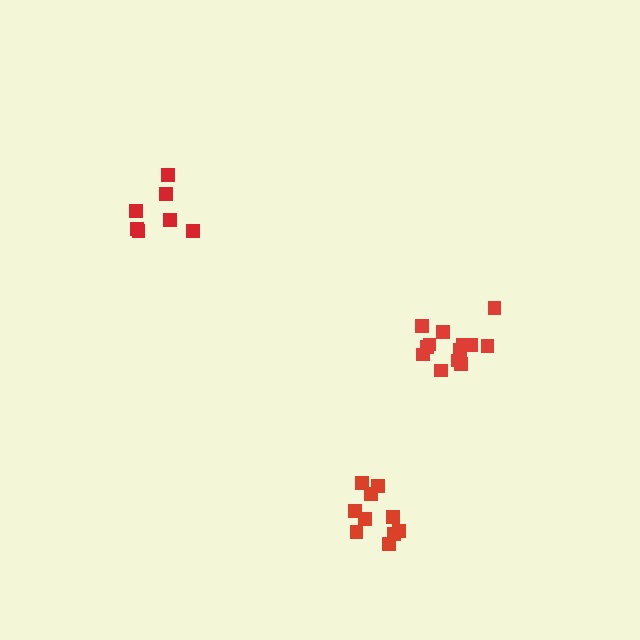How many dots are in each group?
Group 1: 7 dots, Group 2: 10 dots, Group 3: 13 dots (30 total).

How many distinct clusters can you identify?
There are 3 distinct clusters.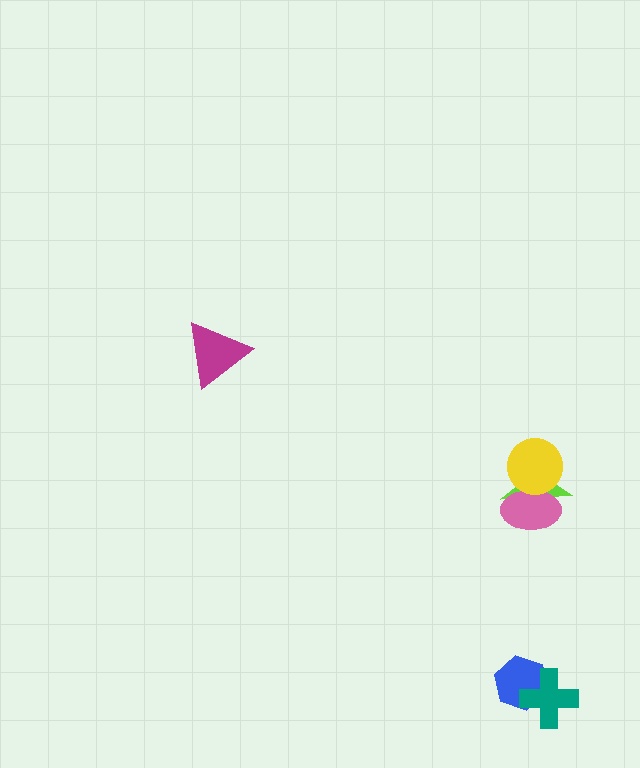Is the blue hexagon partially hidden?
Yes, it is partially covered by another shape.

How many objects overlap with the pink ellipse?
2 objects overlap with the pink ellipse.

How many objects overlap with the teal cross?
1 object overlaps with the teal cross.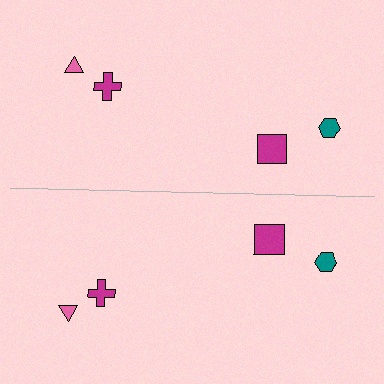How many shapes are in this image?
There are 8 shapes in this image.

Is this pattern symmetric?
Yes, this pattern has bilateral (reflection) symmetry.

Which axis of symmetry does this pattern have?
The pattern has a horizontal axis of symmetry running through the center of the image.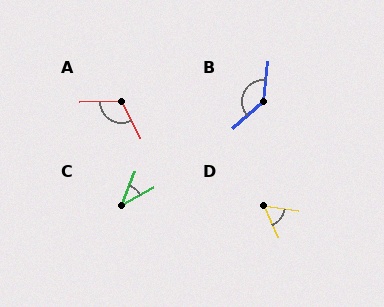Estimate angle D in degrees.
Approximately 57 degrees.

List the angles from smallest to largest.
C (39°), D (57°), A (116°), B (138°).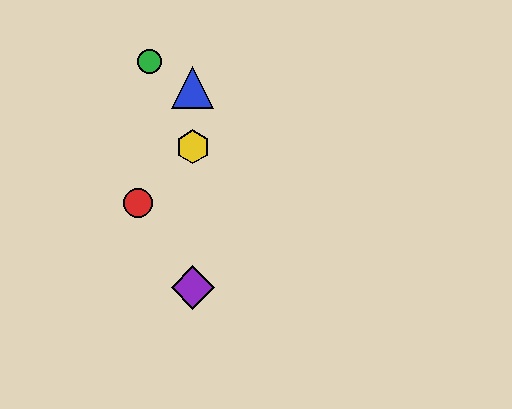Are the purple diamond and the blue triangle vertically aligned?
Yes, both are at x≈193.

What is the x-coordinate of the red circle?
The red circle is at x≈138.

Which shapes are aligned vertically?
The blue triangle, the yellow hexagon, the purple diamond are aligned vertically.